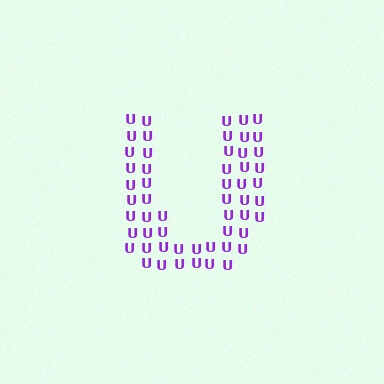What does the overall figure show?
The overall figure shows the letter U.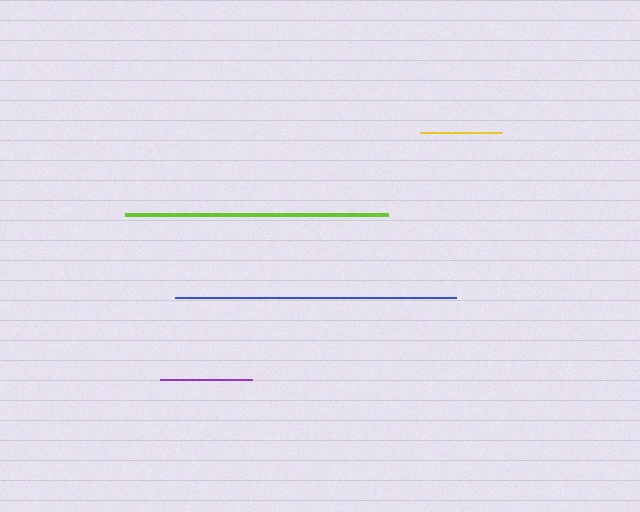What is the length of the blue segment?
The blue segment is approximately 281 pixels long.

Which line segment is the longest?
The blue line is the longest at approximately 281 pixels.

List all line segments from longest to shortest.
From longest to shortest: blue, lime, purple, yellow.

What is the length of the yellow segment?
The yellow segment is approximately 82 pixels long.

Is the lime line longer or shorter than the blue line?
The blue line is longer than the lime line.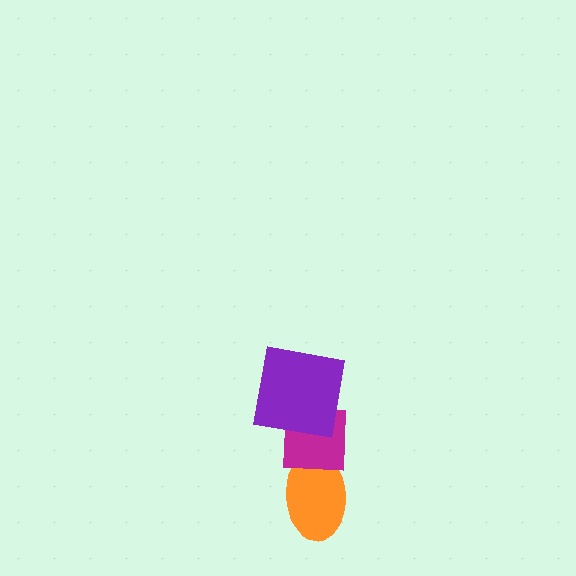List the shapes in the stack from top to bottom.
From top to bottom: the purple square, the magenta square, the orange ellipse.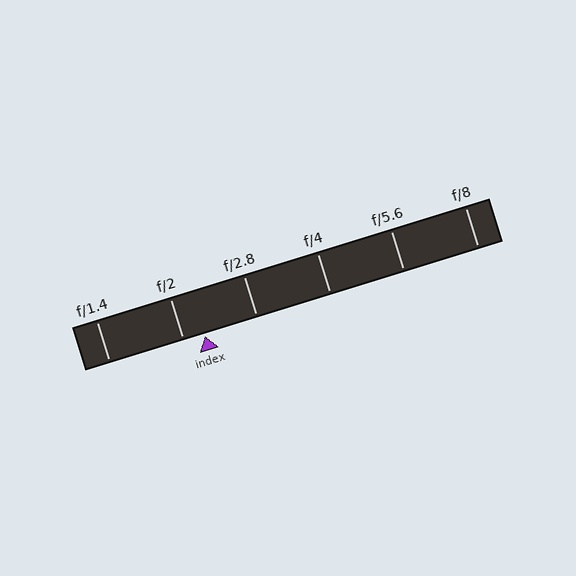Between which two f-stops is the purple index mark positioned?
The index mark is between f/2 and f/2.8.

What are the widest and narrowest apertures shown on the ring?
The widest aperture shown is f/1.4 and the narrowest is f/8.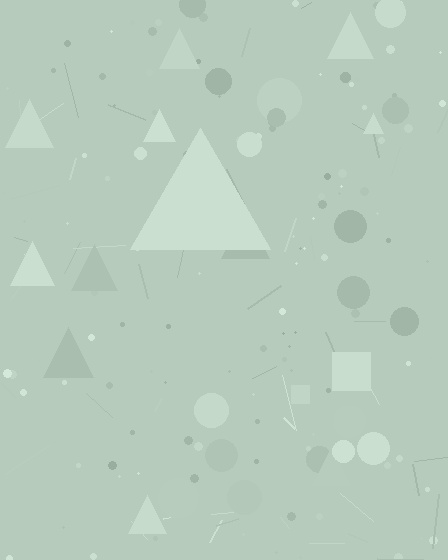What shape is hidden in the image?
A triangle is hidden in the image.